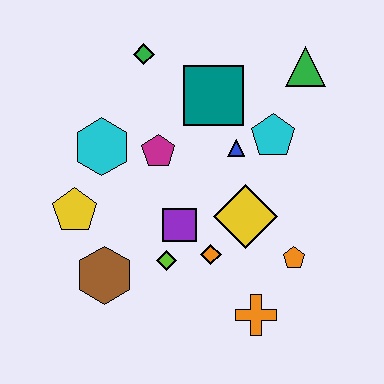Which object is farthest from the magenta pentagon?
The orange cross is farthest from the magenta pentagon.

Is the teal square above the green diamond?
No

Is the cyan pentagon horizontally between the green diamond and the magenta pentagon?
No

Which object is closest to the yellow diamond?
The orange diamond is closest to the yellow diamond.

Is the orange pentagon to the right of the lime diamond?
Yes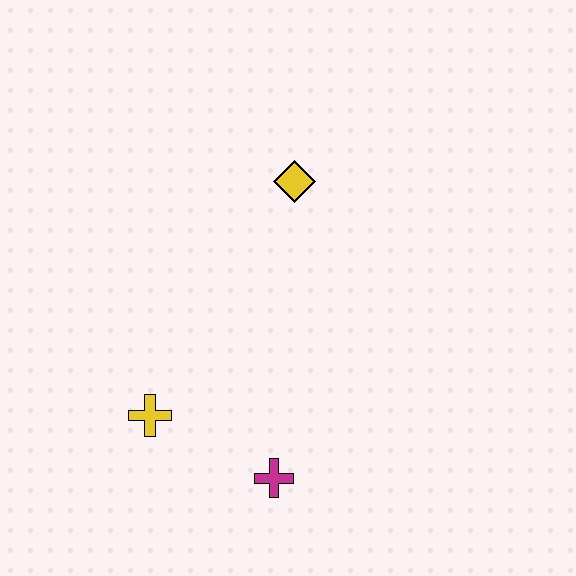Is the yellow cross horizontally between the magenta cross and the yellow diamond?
No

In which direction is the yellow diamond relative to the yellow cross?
The yellow diamond is above the yellow cross.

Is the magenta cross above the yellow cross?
No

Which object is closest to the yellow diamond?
The yellow cross is closest to the yellow diamond.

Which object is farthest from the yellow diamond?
The magenta cross is farthest from the yellow diamond.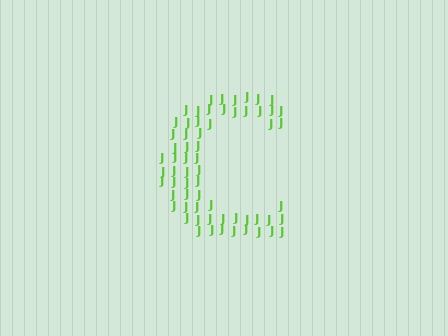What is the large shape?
The large shape is the letter C.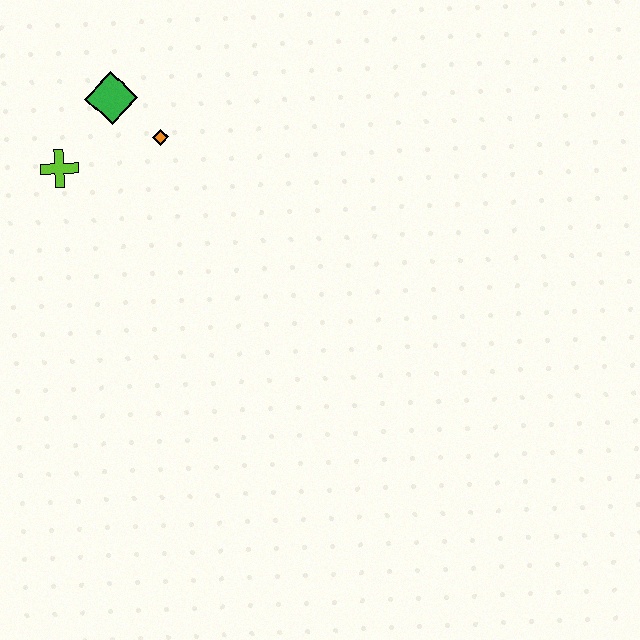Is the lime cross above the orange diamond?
No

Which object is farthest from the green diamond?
The lime cross is farthest from the green diamond.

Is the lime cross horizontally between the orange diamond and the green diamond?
No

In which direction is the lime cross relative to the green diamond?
The lime cross is below the green diamond.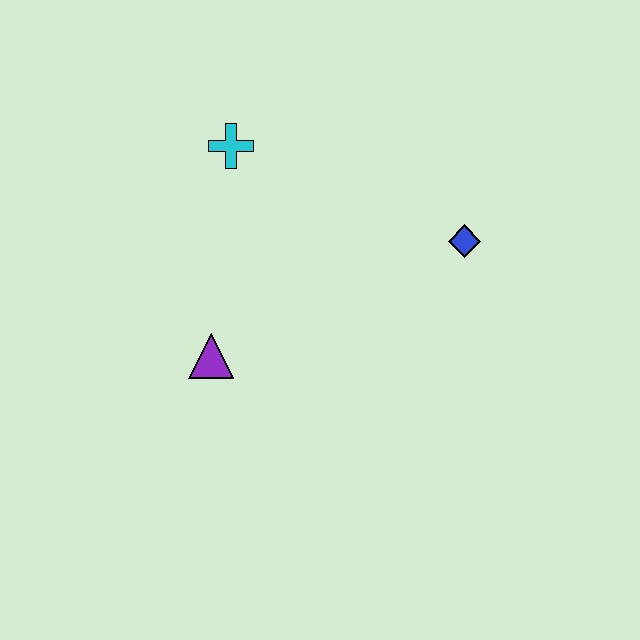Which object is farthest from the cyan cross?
The blue diamond is farthest from the cyan cross.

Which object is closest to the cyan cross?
The purple triangle is closest to the cyan cross.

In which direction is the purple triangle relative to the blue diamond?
The purple triangle is to the left of the blue diamond.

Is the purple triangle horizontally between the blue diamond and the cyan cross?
No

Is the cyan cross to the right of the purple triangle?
Yes